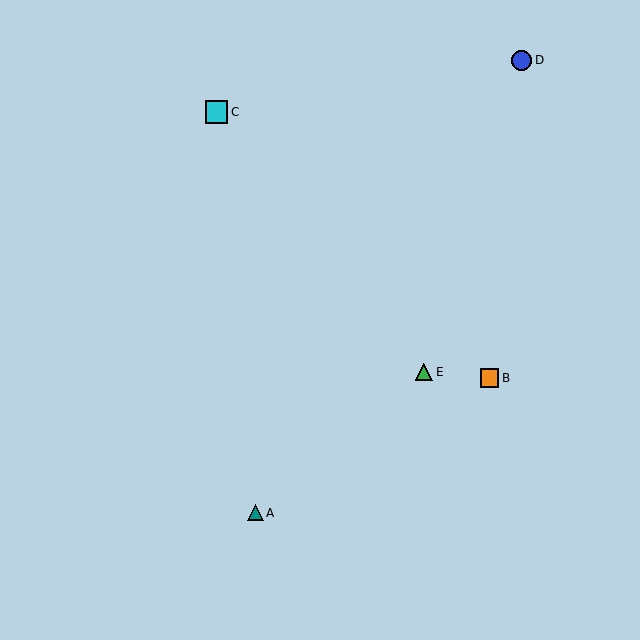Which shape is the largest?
The cyan square (labeled C) is the largest.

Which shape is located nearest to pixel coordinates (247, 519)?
The teal triangle (labeled A) at (255, 513) is nearest to that location.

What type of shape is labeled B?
Shape B is an orange square.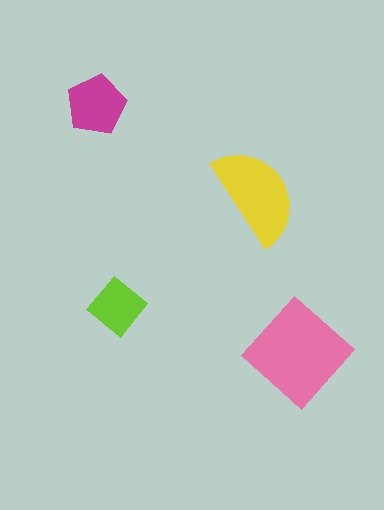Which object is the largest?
The pink diamond.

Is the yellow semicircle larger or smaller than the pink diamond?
Smaller.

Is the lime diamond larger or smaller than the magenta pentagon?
Smaller.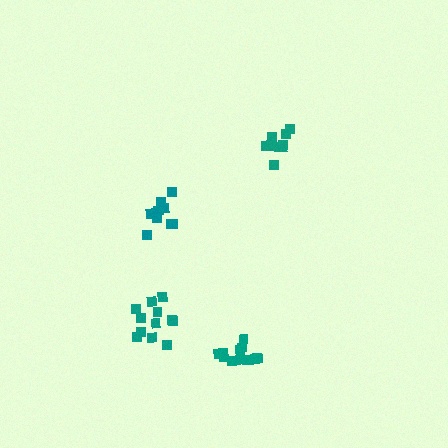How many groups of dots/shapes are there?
There are 4 groups.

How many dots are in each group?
Group 1: 9 dots, Group 2: 12 dots, Group 3: 9 dots, Group 4: 12 dots (42 total).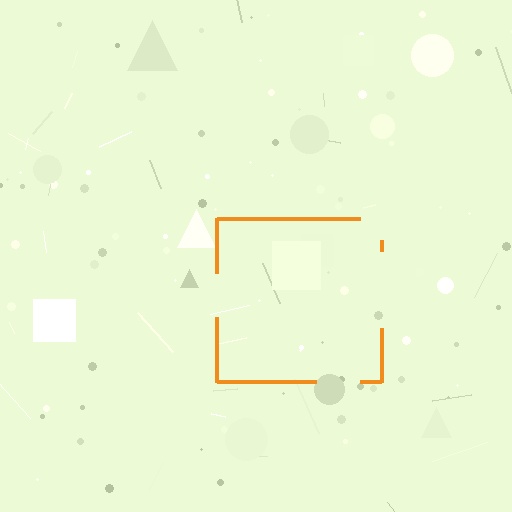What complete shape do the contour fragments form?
The contour fragments form a square.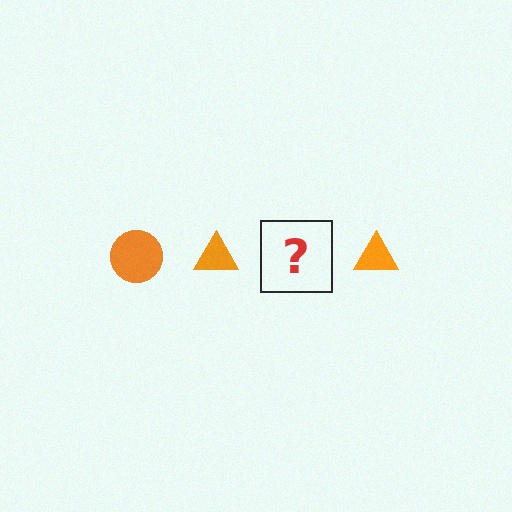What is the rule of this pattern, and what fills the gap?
The rule is that the pattern cycles through circle, triangle shapes in orange. The gap should be filled with an orange circle.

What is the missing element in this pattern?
The missing element is an orange circle.